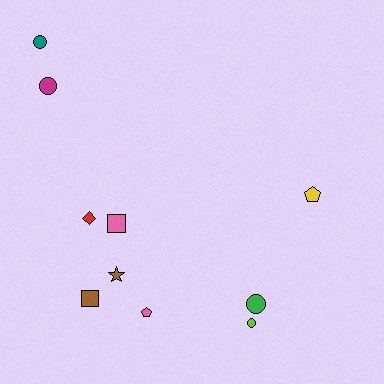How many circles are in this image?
There are 4 circles.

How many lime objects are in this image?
There is 1 lime object.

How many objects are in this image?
There are 10 objects.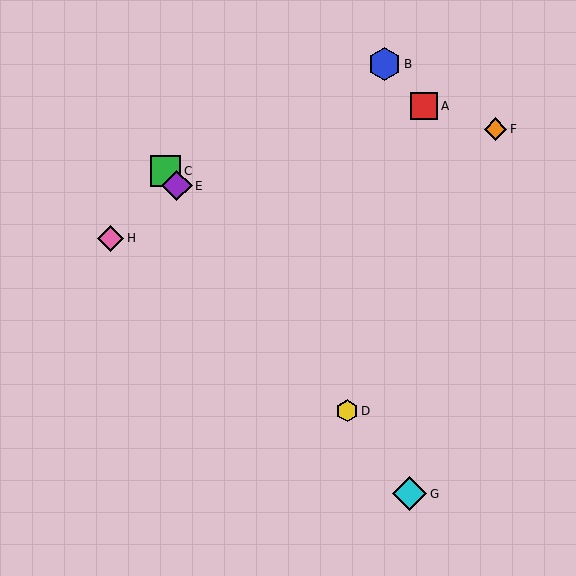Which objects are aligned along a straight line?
Objects C, D, E, G are aligned along a straight line.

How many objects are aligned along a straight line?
4 objects (C, D, E, G) are aligned along a straight line.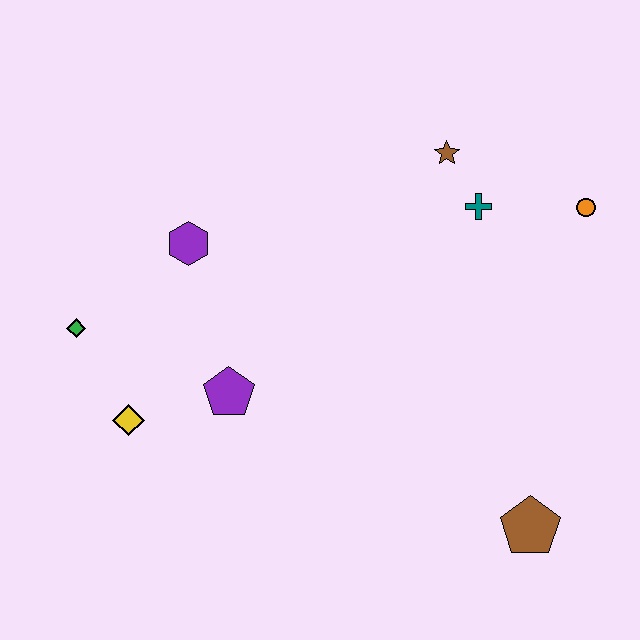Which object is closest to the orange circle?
The teal cross is closest to the orange circle.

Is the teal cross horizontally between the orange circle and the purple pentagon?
Yes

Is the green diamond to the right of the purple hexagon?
No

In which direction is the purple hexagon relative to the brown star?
The purple hexagon is to the left of the brown star.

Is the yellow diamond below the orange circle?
Yes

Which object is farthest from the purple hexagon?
The brown pentagon is farthest from the purple hexagon.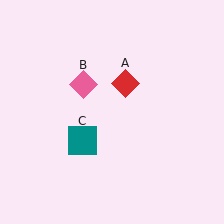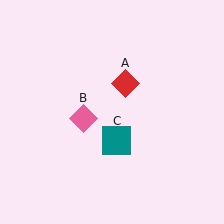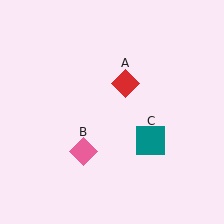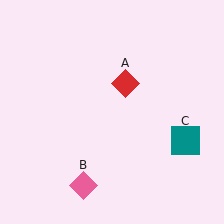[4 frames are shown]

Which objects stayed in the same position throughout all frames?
Red diamond (object A) remained stationary.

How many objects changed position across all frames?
2 objects changed position: pink diamond (object B), teal square (object C).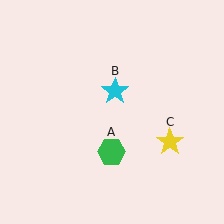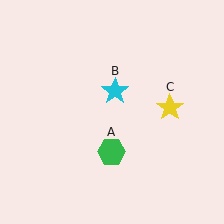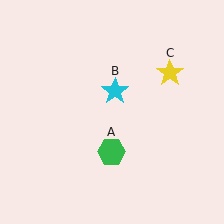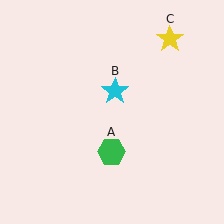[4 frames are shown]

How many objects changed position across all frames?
1 object changed position: yellow star (object C).